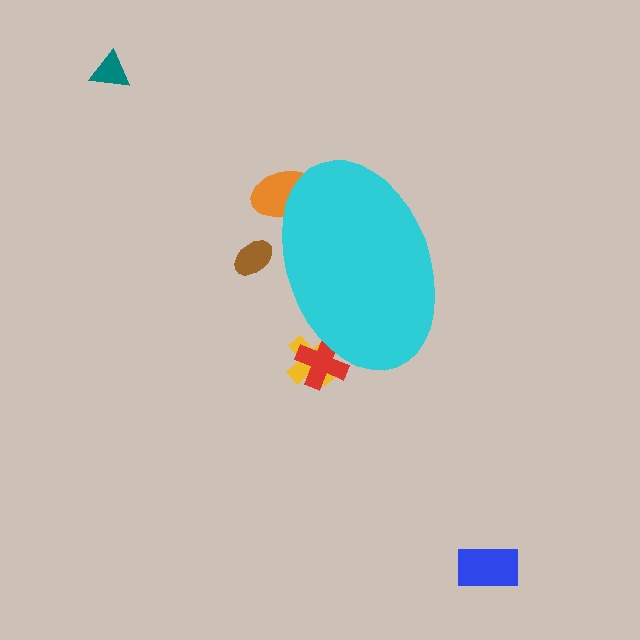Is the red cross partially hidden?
Yes, the red cross is partially hidden behind the cyan ellipse.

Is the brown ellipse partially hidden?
Yes, the brown ellipse is partially hidden behind the cyan ellipse.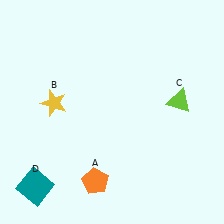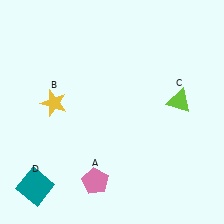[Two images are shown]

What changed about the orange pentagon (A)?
In Image 1, A is orange. In Image 2, it changed to pink.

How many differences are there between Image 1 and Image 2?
There is 1 difference between the two images.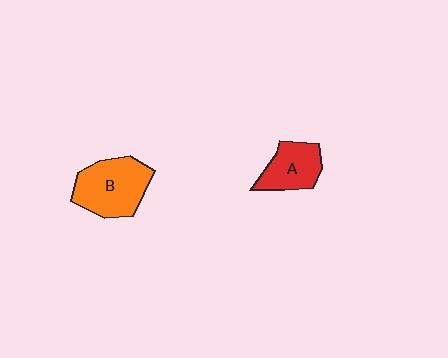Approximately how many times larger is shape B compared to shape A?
Approximately 1.5 times.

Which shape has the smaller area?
Shape A (red).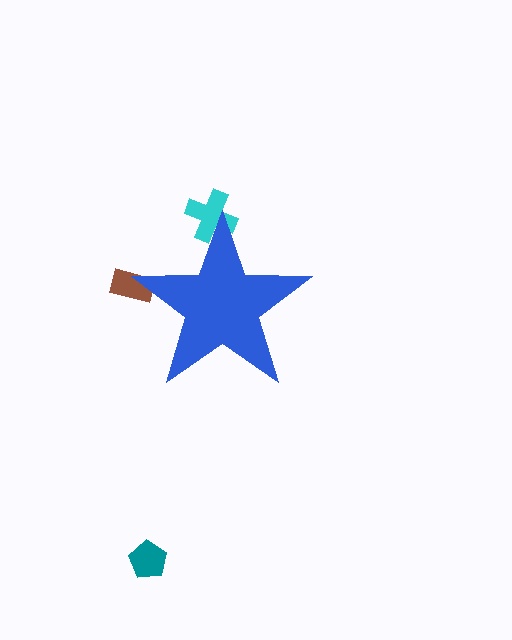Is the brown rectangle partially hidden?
Yes, the brown rectangle is partially hidden behind the blue star.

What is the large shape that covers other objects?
A blue star.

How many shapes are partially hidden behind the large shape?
2 shapes are partially hidden.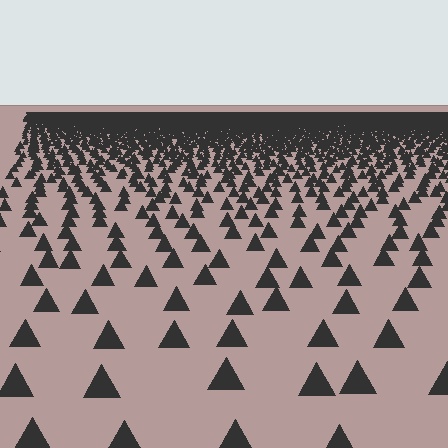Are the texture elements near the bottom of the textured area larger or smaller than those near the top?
Larger. Near the bottom, elements are closer to the viewer and appear at a bigger on-screen size.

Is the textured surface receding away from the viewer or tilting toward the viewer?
The surface is receding away from the viewer. Texture elements get smaller and denser toward the top.